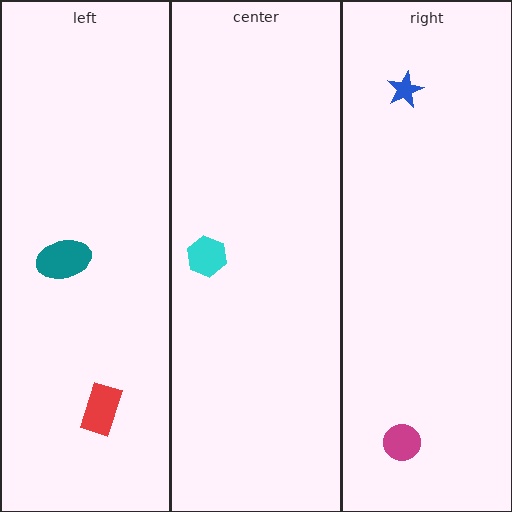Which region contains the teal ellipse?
The left region.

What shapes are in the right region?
The blue star, the magenta circle.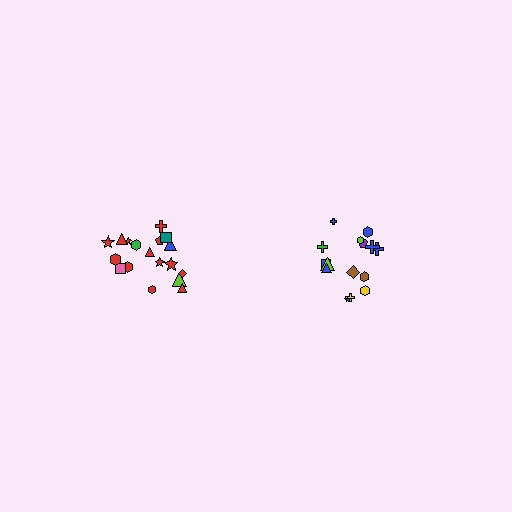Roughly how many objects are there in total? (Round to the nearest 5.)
Roughly 35 objects in total.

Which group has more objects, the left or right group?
The left group.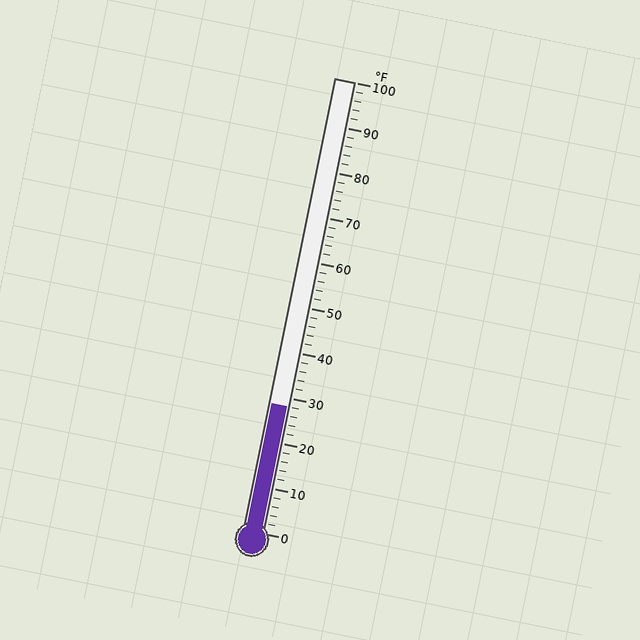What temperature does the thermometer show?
The thermometer shows approximately 28°F.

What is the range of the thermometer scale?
The thermometer scale ranges from 0°F to 100°F.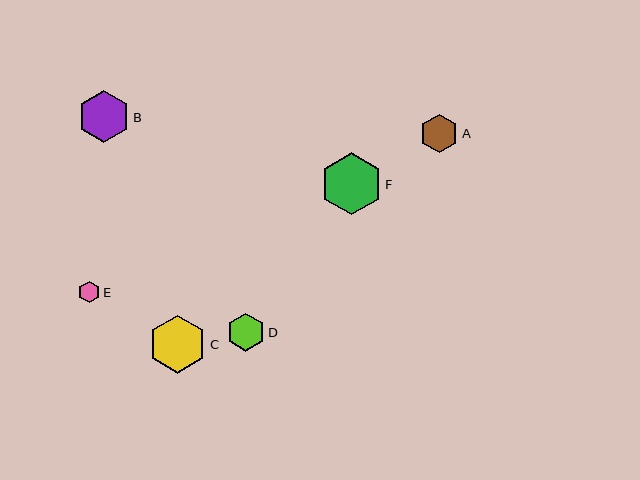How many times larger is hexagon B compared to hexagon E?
Hexagon B is approximately 2.5 times the size of hexagon E.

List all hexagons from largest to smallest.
From largest to smallest: F, C, B, D, A, E.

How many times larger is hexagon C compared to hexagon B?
Hexagon C is approximately 1.1 times the size of hexagon B.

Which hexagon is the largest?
Hexagon F is the largest with a size of approximately 62 pixels.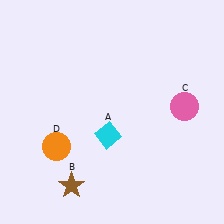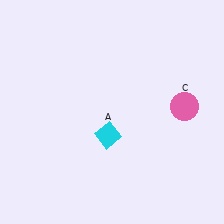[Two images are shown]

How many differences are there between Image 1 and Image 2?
There are 2 differences between the two images.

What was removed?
The brown star (B), the orange circle (D) were removed in Image 2.